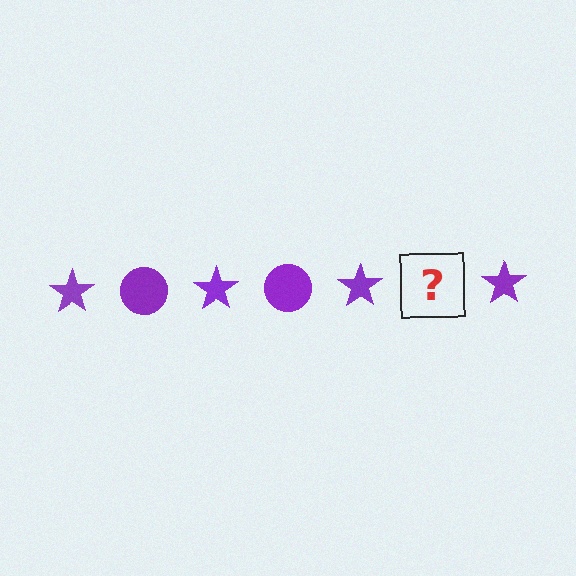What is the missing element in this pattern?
The missing element is a purple circle.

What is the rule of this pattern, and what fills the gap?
The rule is that the pattern cycles through star, circle shapes in purple. The gap should be filled with a purple circle.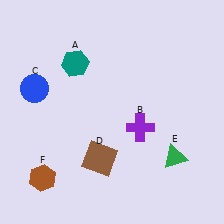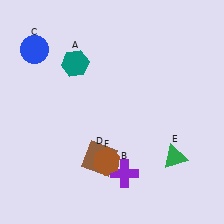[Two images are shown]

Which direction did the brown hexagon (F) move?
The brown hexagon (F) moved right.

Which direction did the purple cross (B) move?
The purple cross (B) moved down.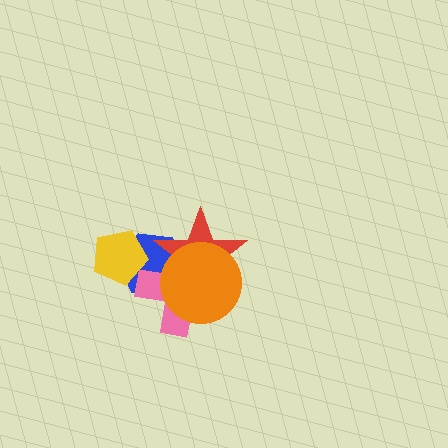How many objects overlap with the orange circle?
3 objects overlap with the orange circle.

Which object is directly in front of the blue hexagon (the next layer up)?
The pink cross is directly in front of the blue hexagon.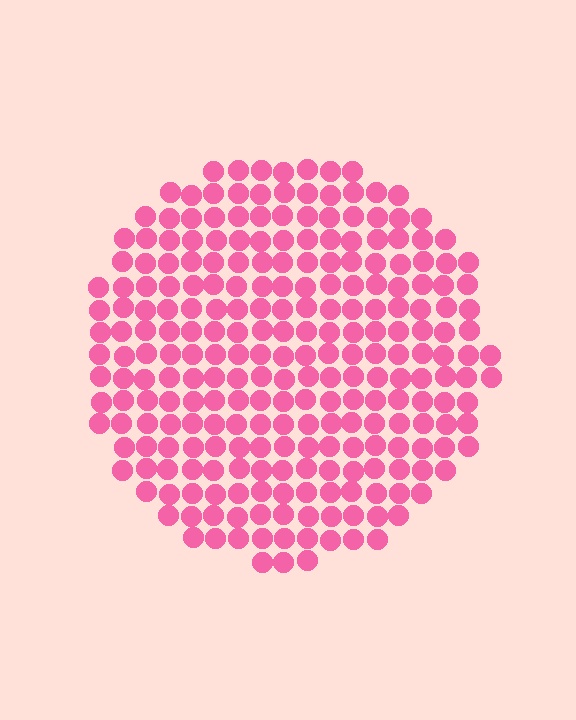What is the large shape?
The large shape is a circle.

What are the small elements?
The small elements are circles.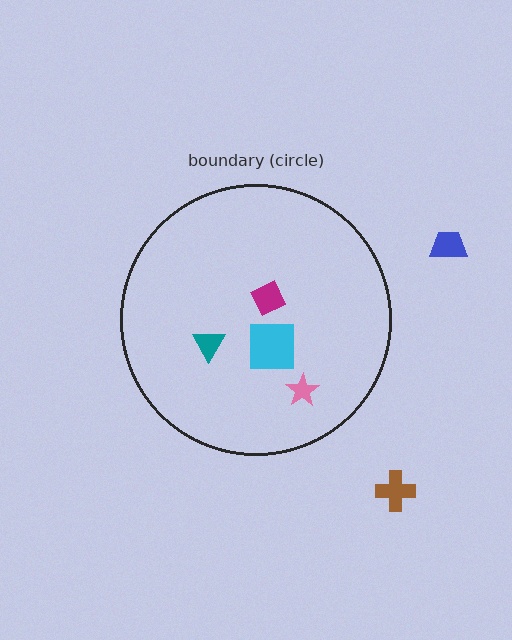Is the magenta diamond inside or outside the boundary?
Inside.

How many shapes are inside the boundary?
4 inside, 2 outside.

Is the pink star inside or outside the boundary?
Inside.